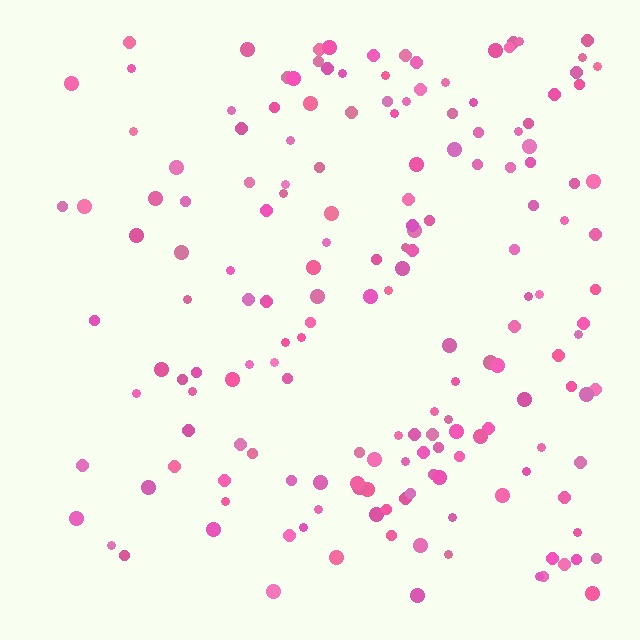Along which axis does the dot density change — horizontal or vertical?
Horizontal.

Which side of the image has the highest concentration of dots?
The right.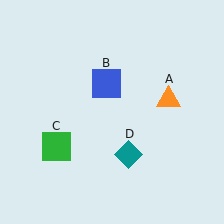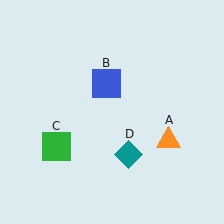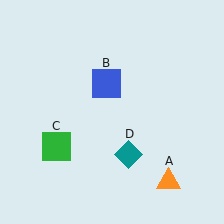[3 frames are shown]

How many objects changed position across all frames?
1 object changed position: orange triangle (object A).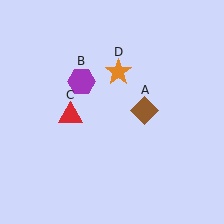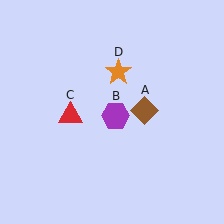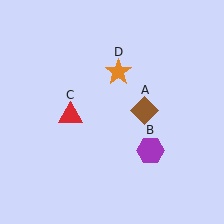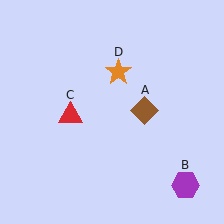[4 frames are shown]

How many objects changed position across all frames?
1 object changed position: purple hexagon (object B).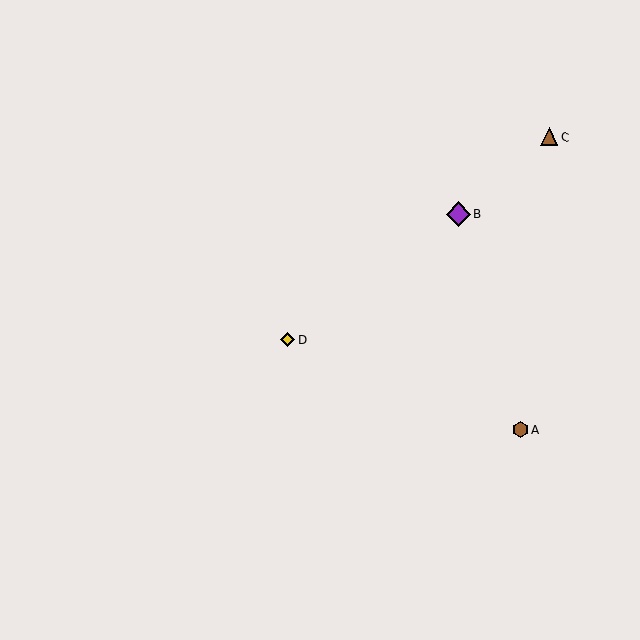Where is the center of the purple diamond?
The center of the purple diamond is at (458, 214).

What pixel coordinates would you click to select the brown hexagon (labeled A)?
Click at (521, 430) to select the brown hexagon A.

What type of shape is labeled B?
Shape B is a purple diamond.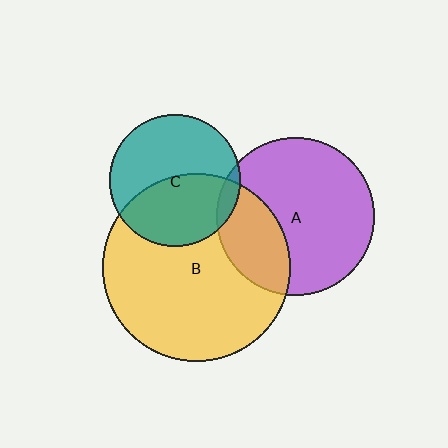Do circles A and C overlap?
Yes.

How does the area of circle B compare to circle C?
Approximately 2.0 times.